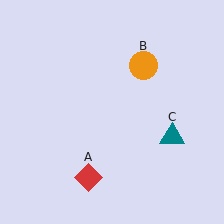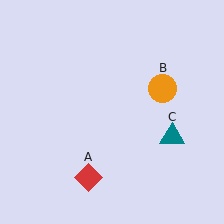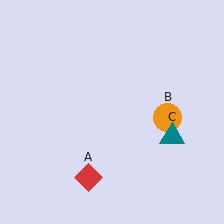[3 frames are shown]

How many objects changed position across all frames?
1 object changed position: orange circle (object B).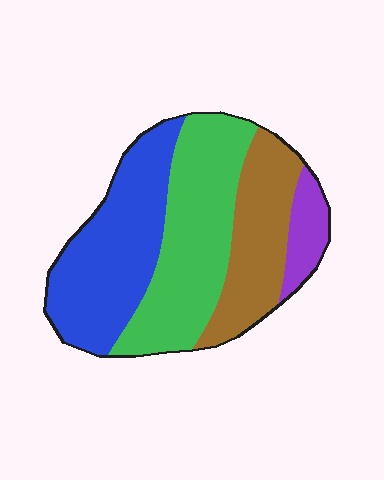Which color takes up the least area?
Purple, at roughly 10%.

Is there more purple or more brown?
Brown.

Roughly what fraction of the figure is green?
Green takes up about one third (1/3) of the figure.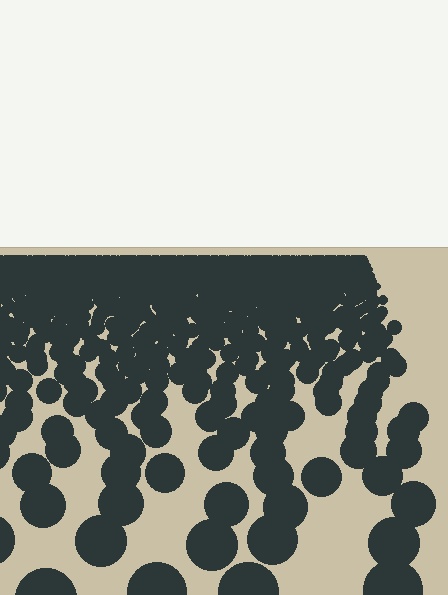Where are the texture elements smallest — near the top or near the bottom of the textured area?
Near the top.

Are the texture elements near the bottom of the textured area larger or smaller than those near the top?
Larger. Near the bottom, elements are closer to the viewer and appear at a bigger on-screen size.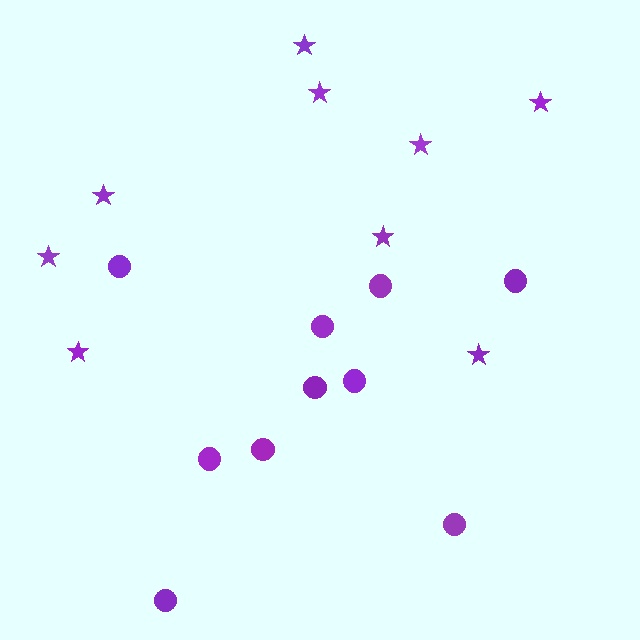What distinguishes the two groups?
There are 2 groups: one group of circles (10) and one group of stars (9).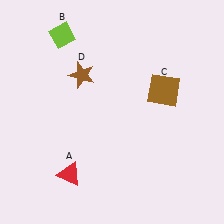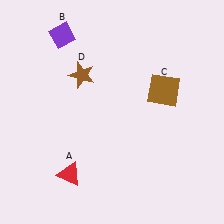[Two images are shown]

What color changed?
The diamond (B) changed from lime in Image 1 to purple in Image 2.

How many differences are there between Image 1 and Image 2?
There is 1 difference between the two images.